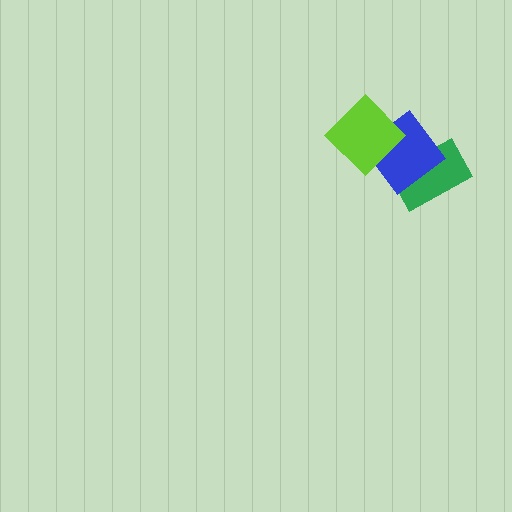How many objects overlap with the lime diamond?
1 object overlaps with the lime diamond.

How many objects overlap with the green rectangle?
1 object overlaps with the green rectangle.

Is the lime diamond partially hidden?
No, no other shape covers it.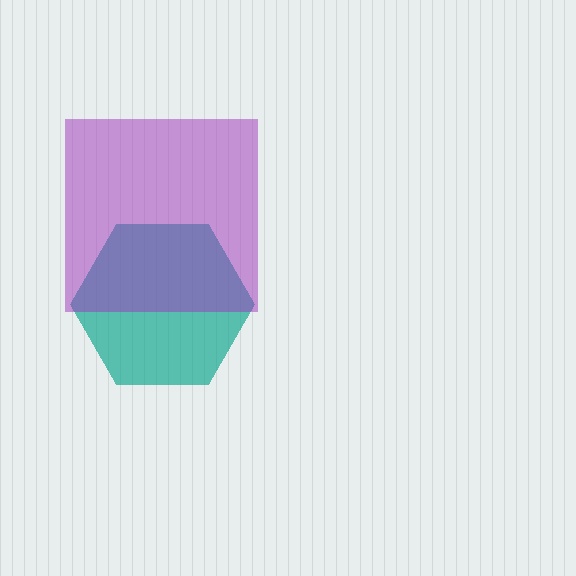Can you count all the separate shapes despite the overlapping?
Yes, there are 2 separate shapes.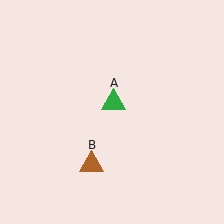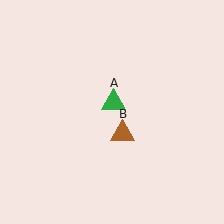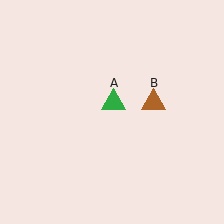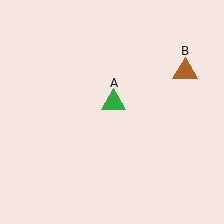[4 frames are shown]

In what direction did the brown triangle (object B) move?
The brown triangle (object B) moved up and to the right.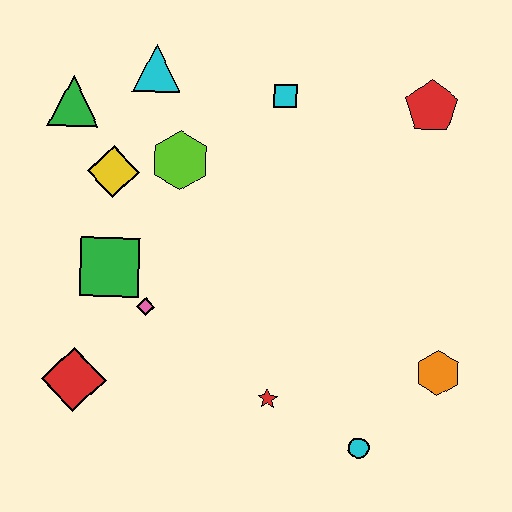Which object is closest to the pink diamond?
The green square is closest to the pink diamond.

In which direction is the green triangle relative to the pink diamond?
The green triangle is above the pink diamond.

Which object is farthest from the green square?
The red pentagon is farthest from the green square.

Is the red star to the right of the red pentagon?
No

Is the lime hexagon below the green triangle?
Yes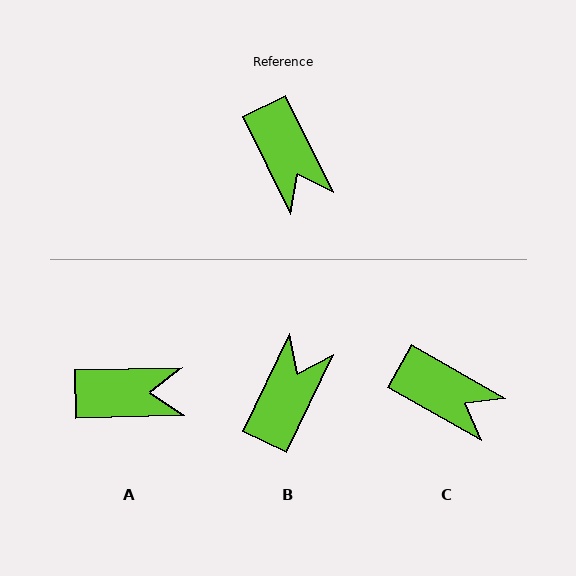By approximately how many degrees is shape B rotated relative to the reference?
Approximately 128 degrees counter-clockwise.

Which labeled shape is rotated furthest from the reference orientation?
B, about 128 degrees away.